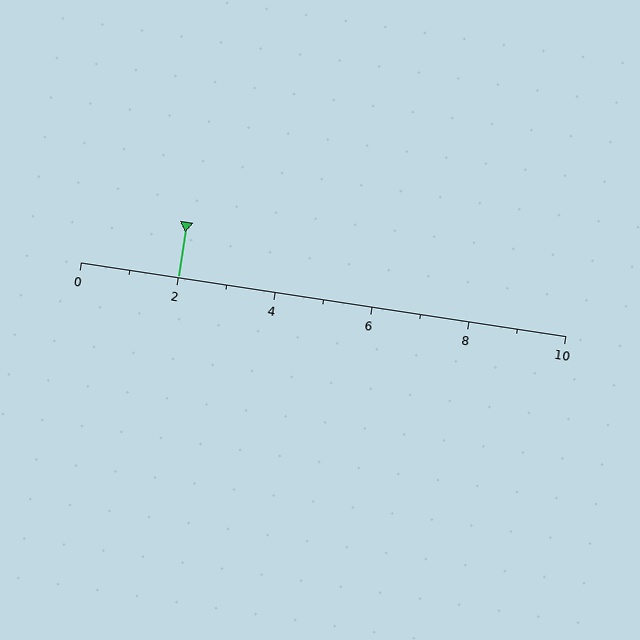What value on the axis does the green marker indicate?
The marker indicates approximately 2.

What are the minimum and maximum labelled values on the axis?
The axis runs from 0 to 10.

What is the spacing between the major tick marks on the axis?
The major ticks are spaced 2 apart.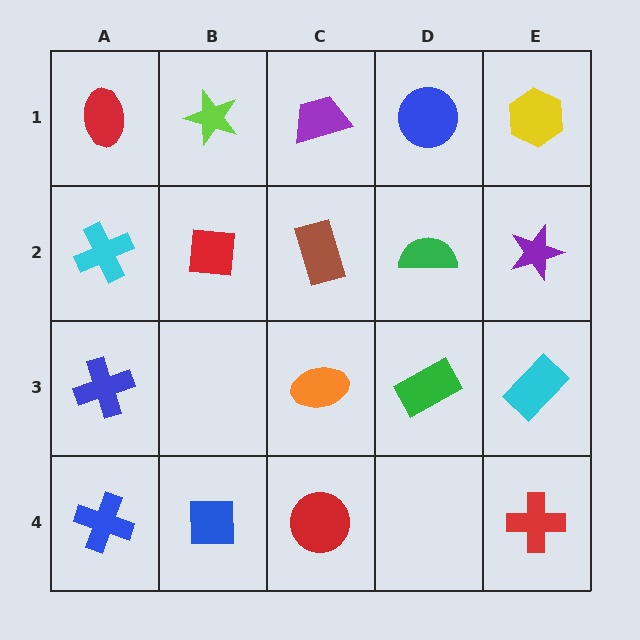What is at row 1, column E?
A yellow hexagon.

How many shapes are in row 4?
4 shapes.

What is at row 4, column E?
A red cross.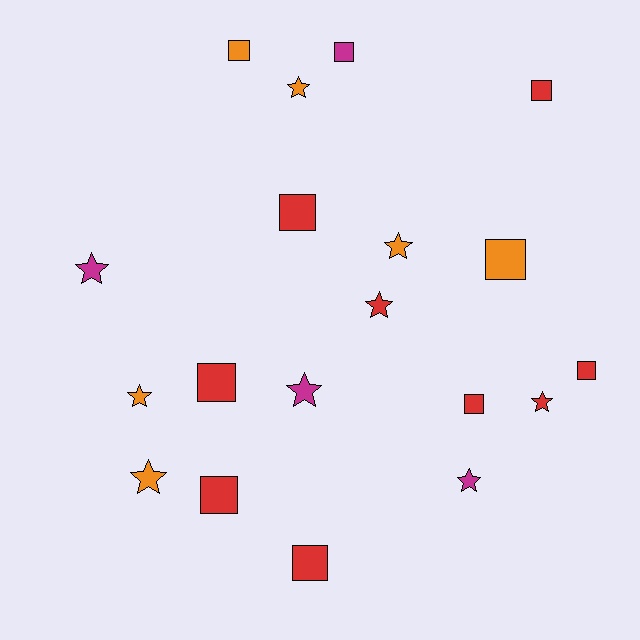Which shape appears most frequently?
Square, with 10 objects.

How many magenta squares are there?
There is 1 magenta square.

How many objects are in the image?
There are 19 objects.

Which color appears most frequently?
Red, with 9 objects.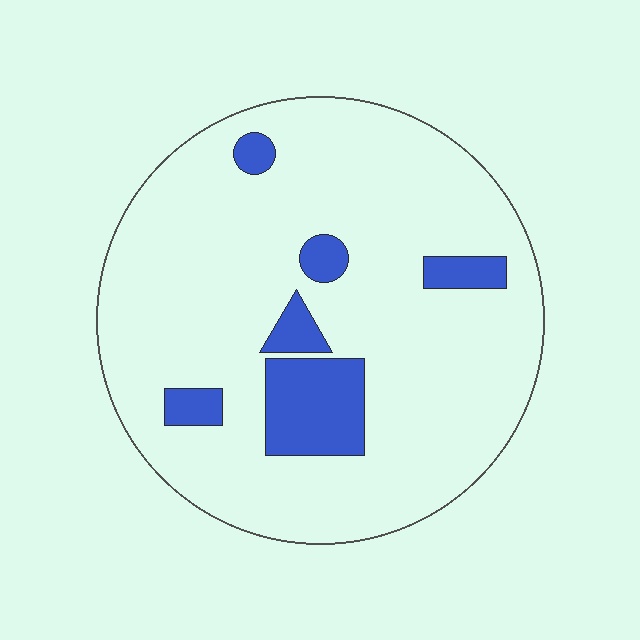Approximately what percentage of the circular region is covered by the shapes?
Approximately 15%.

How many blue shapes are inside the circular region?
6.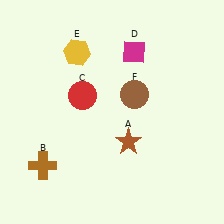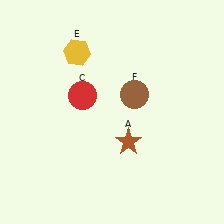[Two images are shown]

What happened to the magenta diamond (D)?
The magenta diamond (D) was removed in Image 2. It was in the top-right area of Image 1.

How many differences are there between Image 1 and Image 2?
There are 2 differences between the two images.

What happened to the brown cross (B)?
The brown cross (B) was removed in Image 2. It was in the bottom-left area of Image 1.